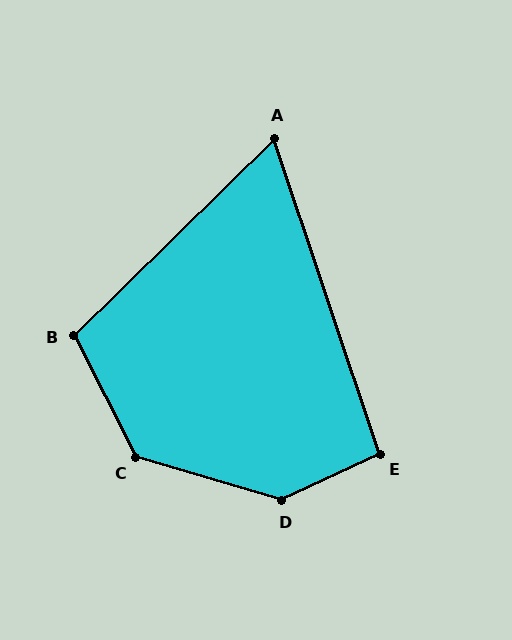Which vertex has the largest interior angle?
D, at approximately 138 degrees.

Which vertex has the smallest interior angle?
A, at approximately 64 degrees.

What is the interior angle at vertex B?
Approximately 108 degrees (obtuse).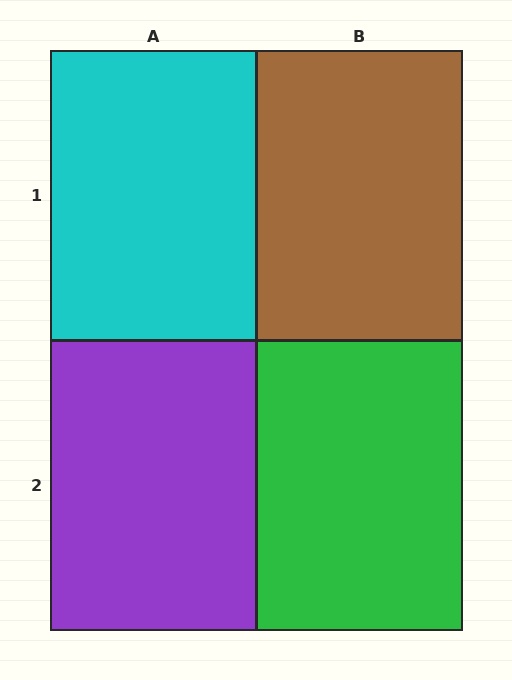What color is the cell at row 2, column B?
Green.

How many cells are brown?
1 cell is brown.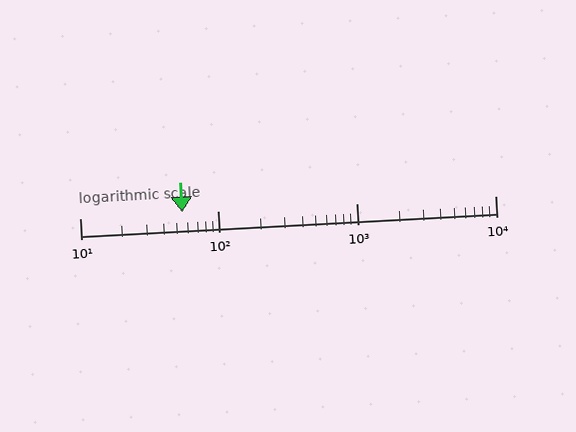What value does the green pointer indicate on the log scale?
The pointer indicates approximately 55.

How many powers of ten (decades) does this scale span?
The scale spans 3 decades, from 10 to 10000.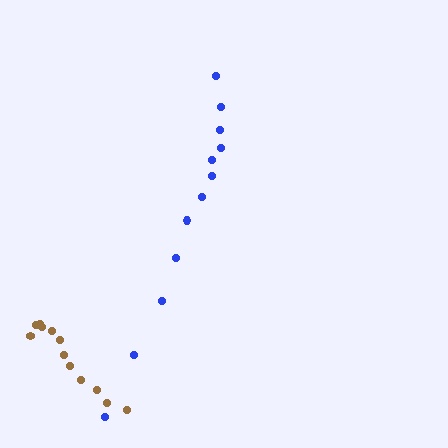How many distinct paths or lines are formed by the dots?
There are 2 distinct paths.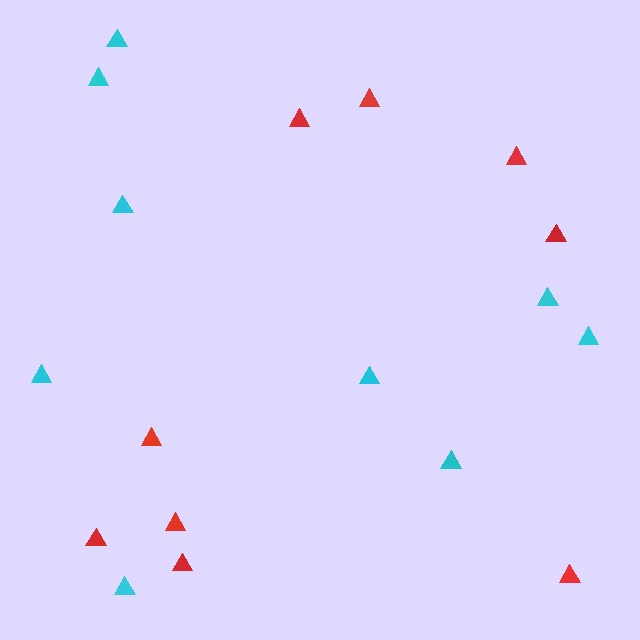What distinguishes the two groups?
There are 2 groups: one group of cyan triangles (9) and one group of red triangles (9).